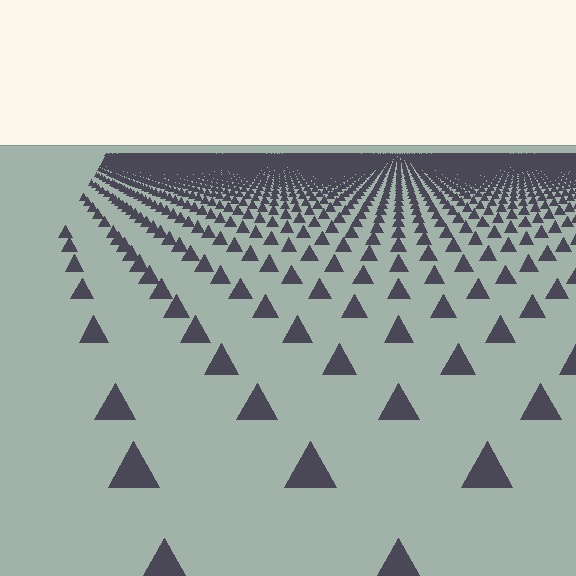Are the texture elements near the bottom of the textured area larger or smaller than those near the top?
Larger. Near the bottom, elements are closer to the viewer and appear at a bigger on-screen size.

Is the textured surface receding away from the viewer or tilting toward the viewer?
The surface is receding away from the viewer. Texture elements get smaller and denser toward the top.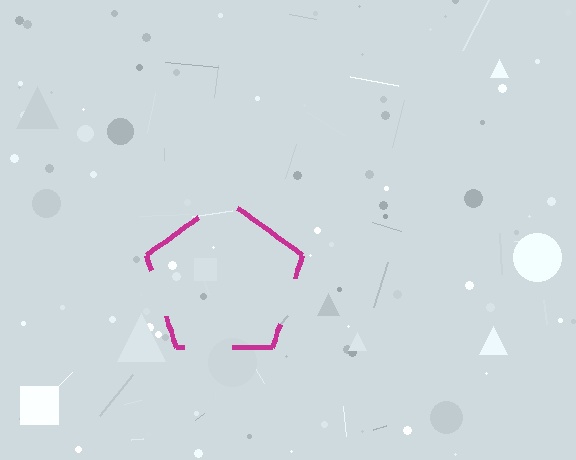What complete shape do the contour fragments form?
The contour fragments form a pentagon.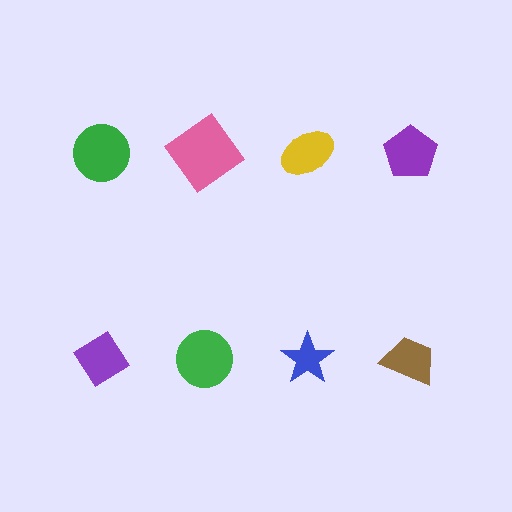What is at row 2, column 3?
A blue star.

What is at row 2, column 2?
A green circle.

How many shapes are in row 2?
4 shapes.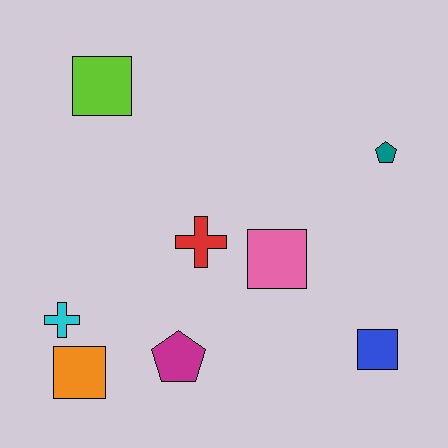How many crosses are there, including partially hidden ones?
There are 2 crosses.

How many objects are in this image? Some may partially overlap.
There are 8 objects.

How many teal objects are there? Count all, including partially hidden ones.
There is 1 teal object.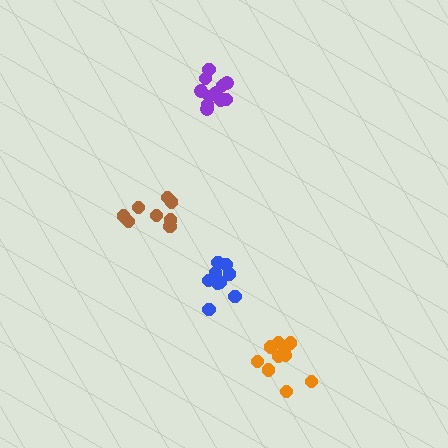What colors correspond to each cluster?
The clusters are colored: brown, orange, purple, blue.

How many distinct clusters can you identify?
There are 4 distinct clusters.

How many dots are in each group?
Group 1: 8 dots, Group 2: 10 dots, Group 3: 11 dots, Group 4: 9 dots (38 total).